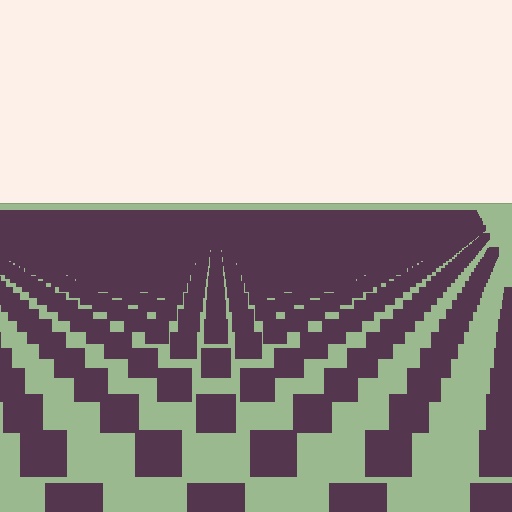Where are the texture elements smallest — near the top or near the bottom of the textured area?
Near the top.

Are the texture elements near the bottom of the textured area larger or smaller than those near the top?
Larger. Near the bottom, elements are closer to the viewer and appear at a bigger on-screen size.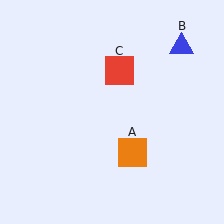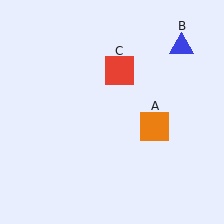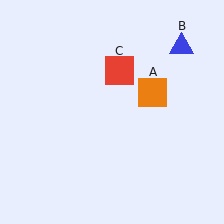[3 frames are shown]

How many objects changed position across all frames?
1 object changed position: orange square (object A).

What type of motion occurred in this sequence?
The orange square (object A) rotated counterclockwise around the center of the scene.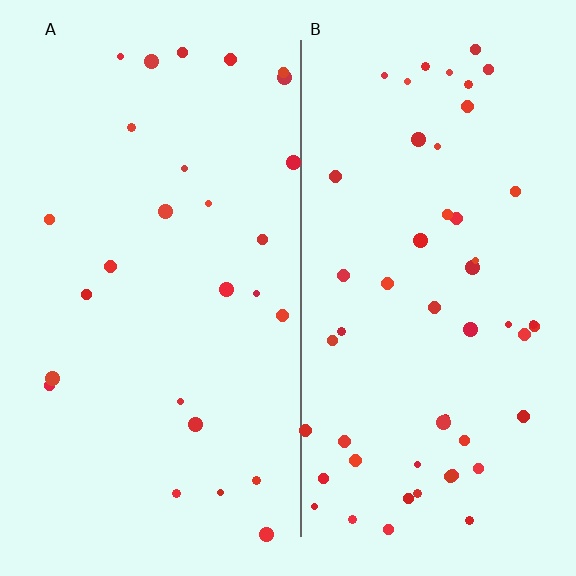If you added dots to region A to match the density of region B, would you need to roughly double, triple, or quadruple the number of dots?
Approximately double.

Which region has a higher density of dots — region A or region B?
B (the right).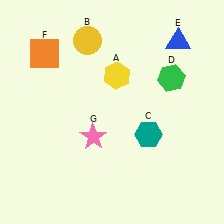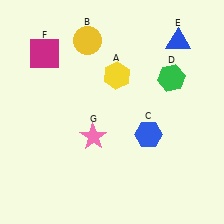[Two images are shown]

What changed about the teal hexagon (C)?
In Image 1, C is teal. In Image 2, it changed to blue.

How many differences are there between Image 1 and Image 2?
There are 2 differences between the two images.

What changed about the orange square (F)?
In Image 1, F is orange. In Image 2, it changed to magenta.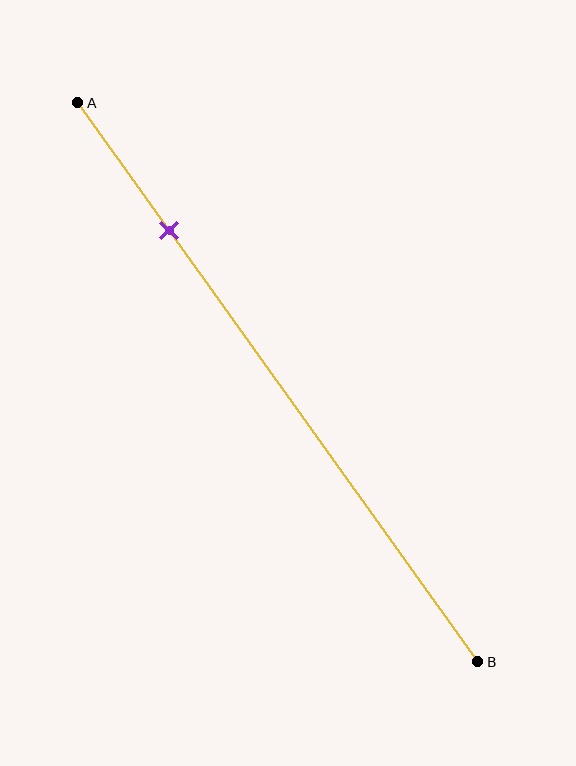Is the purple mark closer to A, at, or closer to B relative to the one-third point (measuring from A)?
The purple mark is closer to point A than the one-third point of segment AB.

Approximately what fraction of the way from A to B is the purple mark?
The purple mark is approximately 25% of the way from A to B.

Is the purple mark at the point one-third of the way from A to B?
No, the mark is at about 25% from A, not at the 33% one-third point.